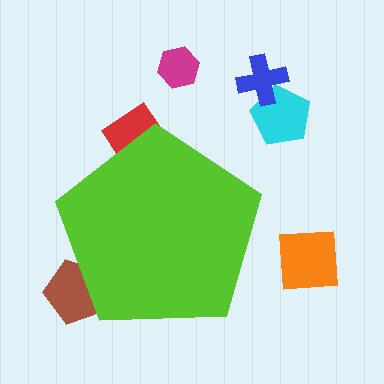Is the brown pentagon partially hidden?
Yes, the brown pentagon is partially hidden behind the lime pentagon.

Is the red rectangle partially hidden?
Yes, the red rectangle is partially hidden behind the lime pentagon.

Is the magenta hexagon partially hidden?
No, the magenta hexagon is fully visible.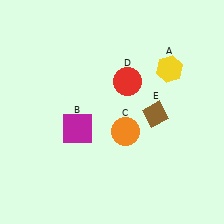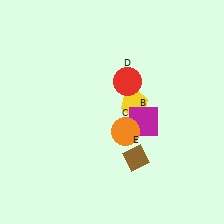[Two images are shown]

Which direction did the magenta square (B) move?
The magenta square (B) moved right.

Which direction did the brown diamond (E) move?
The brown diamond (E) moved down.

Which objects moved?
The objects that moved are: the yellow hexagon (A), the magenta square (B), the brown diamond (E).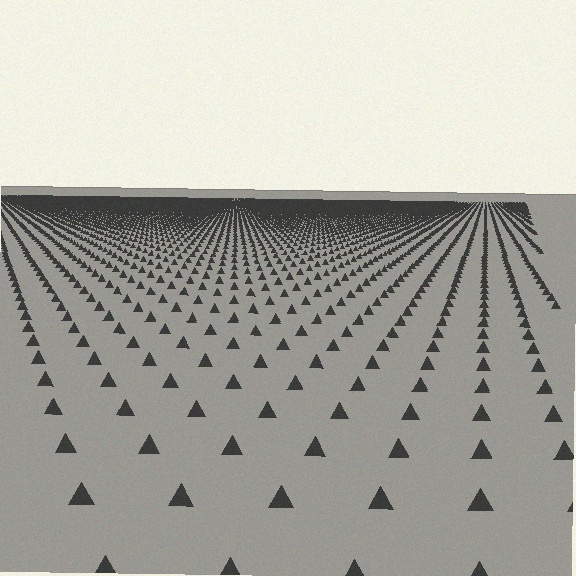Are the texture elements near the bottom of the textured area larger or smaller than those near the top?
Larger. Near the bottom, elements are closer to the viewer and appear at a bigger on-screen size.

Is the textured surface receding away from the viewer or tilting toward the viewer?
The surface is receding away from the viewer. Texture elements get smaller and denser toward the top.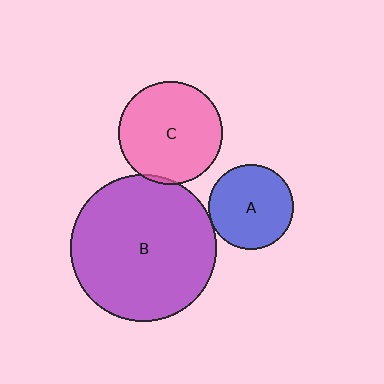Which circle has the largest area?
Circle B (purple).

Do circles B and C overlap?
Yes.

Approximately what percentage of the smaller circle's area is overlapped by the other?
Approximately 5%.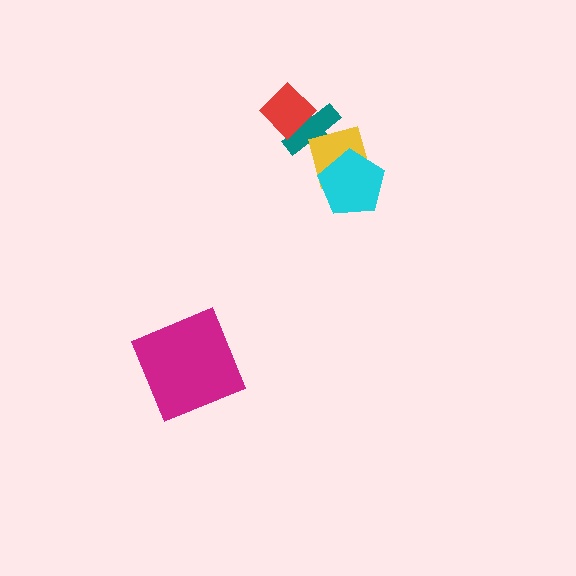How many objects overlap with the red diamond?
1 object overlaps with the red diamond.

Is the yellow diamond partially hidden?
Yes, it is partially covered by another shape.